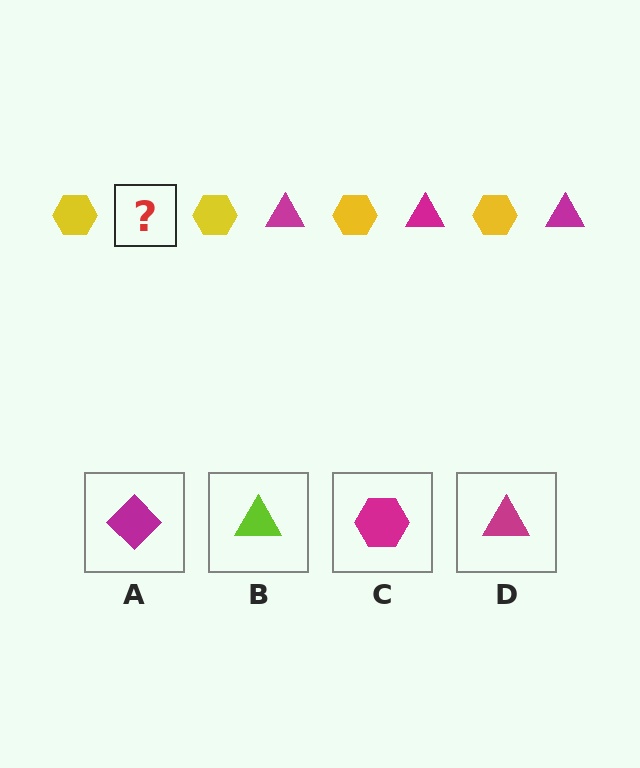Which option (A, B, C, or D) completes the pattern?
D.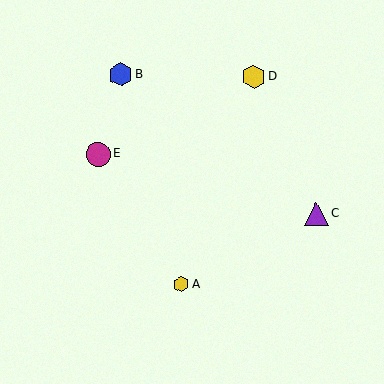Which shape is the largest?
The magenta circle (labeled E) is the largest.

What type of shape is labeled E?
Shape E is a magenta circle.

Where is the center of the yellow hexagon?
The center of the yellow hexagon is at (254, 77).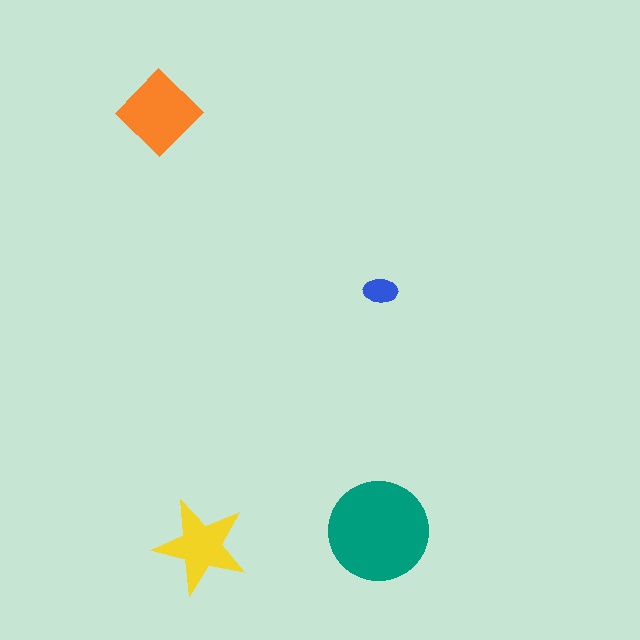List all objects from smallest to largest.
The blue ellipse, the yellow star, the orange diamond, the teal circle.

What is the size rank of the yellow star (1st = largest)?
3rd.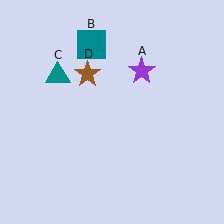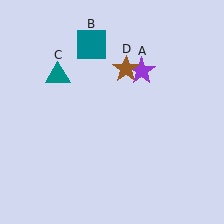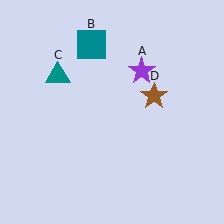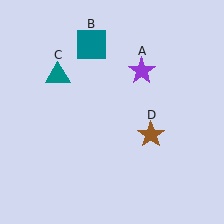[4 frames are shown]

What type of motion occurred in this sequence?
The brown star (object D) rotated clockwise around the center of the scene.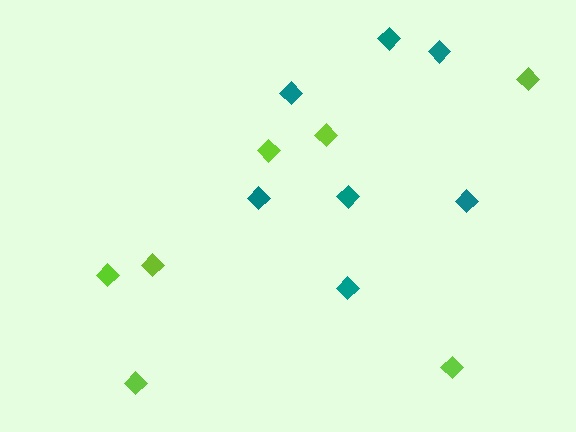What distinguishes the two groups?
There are 2 groups: one group of lime diamonds (7) and one group of teal diamonds (7).